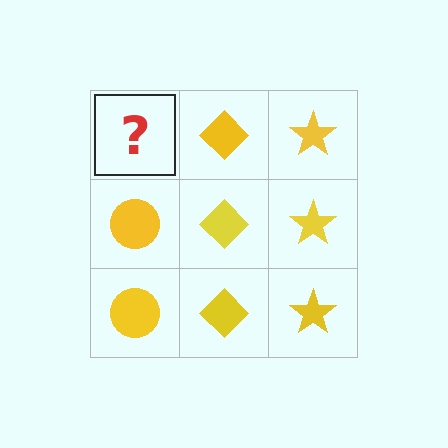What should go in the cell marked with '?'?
The missing cell should contain a yellow circle.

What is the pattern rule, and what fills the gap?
The rule is that each column has a consistent shape. The gap should be filled with a yellow circle.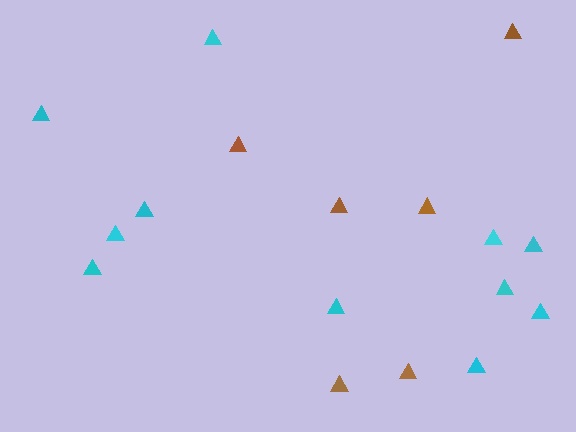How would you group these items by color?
There are 2 groups: one group of cyan triangles (11) and one group of brown triangles (6).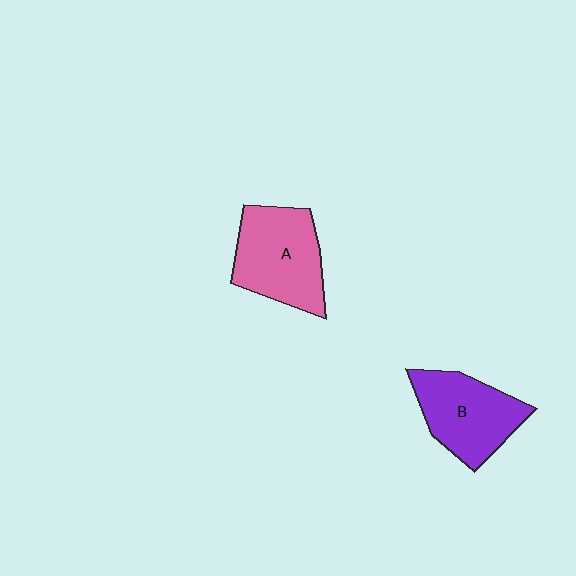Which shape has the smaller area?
Shape B (purple).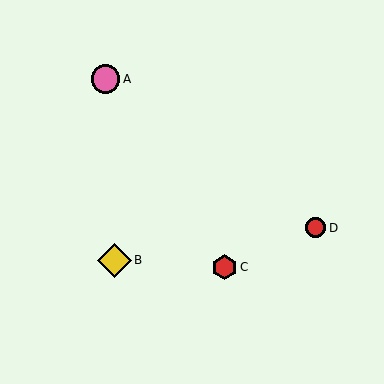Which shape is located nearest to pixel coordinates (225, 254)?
The red hexagon (labeled C) at (225, 267) is nearest to that location.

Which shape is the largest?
The yellow diamond (labeled B) is the largest.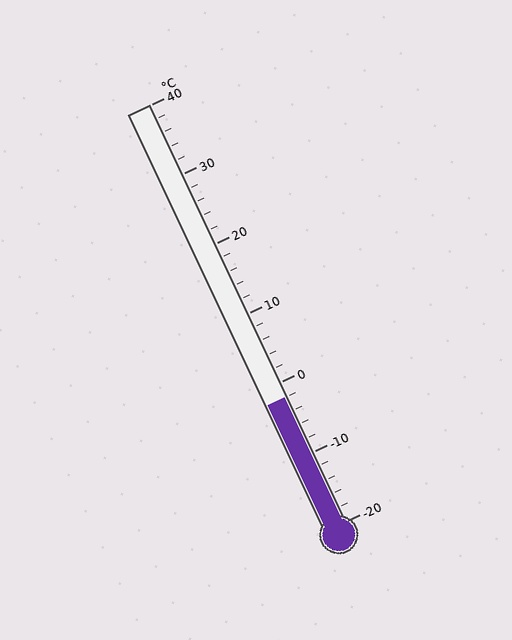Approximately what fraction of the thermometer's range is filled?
The thermometer is filled to approximately 30% of its range.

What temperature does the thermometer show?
The thermometer shows approximately -2°C.